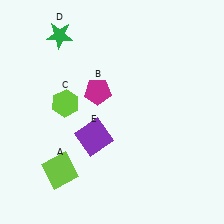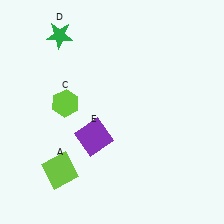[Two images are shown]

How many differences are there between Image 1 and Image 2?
There is 1 difference between the two images.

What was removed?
The magenta pentagon (B) was removed in Image 2.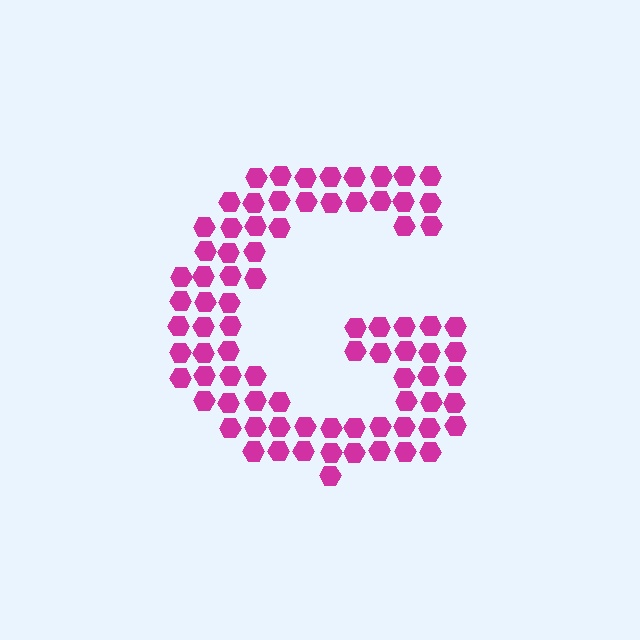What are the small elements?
The small elements are hexagons.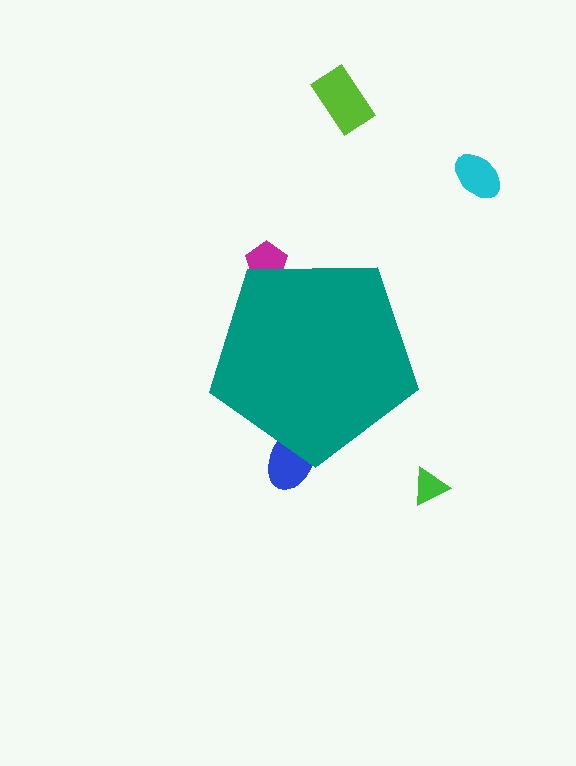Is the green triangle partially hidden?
No, the green triangle is fully visible.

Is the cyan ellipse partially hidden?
No, the cyan ellipse is fully visible.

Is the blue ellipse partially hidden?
Yes, the blue ellipse is partially hidden behind the teal pentagon.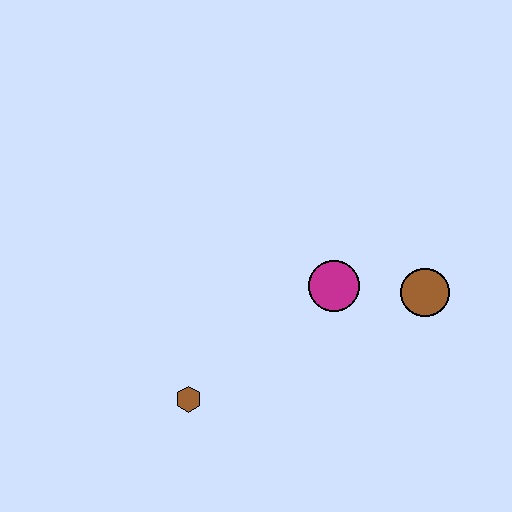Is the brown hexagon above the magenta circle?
No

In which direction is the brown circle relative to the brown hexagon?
The brown circle is to the right of the brown hexagon.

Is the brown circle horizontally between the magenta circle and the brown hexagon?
No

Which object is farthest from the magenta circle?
The brown hexagon is farthest from the magenta circle.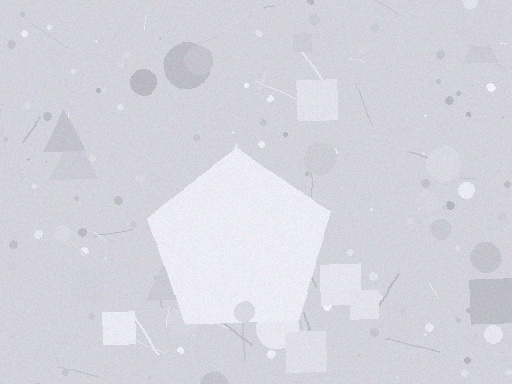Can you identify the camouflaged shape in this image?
The camouflaged shape is a pentagon.